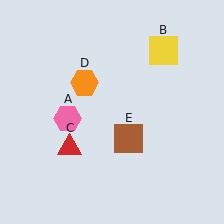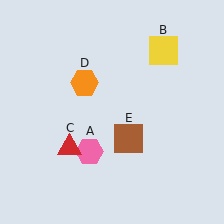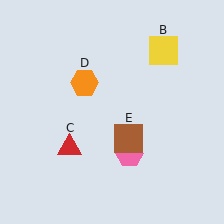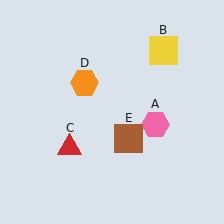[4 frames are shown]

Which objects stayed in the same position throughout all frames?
Yellow square (object B) and red triangle (object C) and orange hexagon (object D) and brown square (object E) remained stationary.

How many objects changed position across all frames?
1 object changed position: pink hexagon (object A).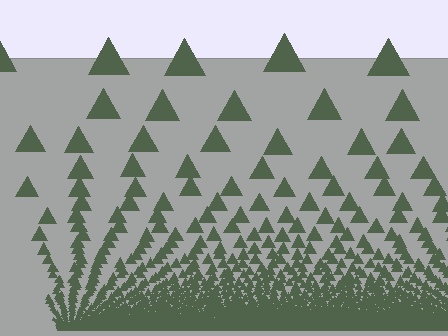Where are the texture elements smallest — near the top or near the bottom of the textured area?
Near the bottom.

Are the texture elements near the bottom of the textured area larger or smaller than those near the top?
Smaller. The gradient is inverted — elements near the bottom are smaller and denser.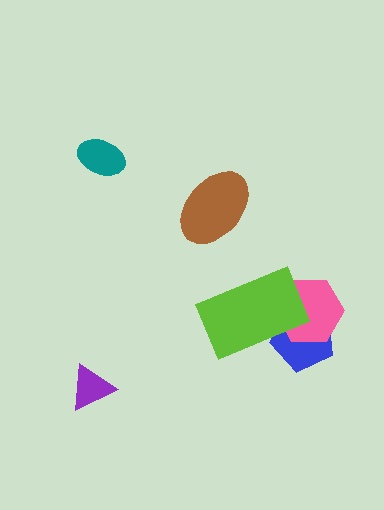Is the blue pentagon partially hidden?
Yes, it is partially covered by another shape.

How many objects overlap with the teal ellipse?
0 objects overlap with the teal ellipse.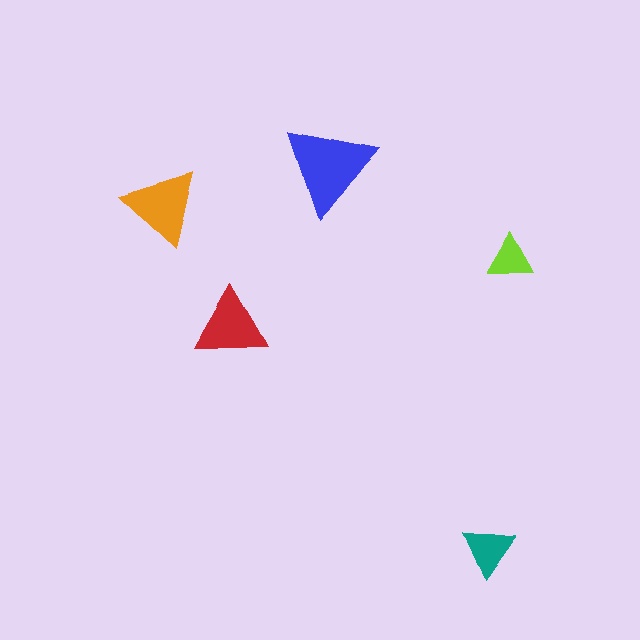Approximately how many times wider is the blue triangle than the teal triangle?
About 1.5 times wider.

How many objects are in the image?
There are 5 objects in the image.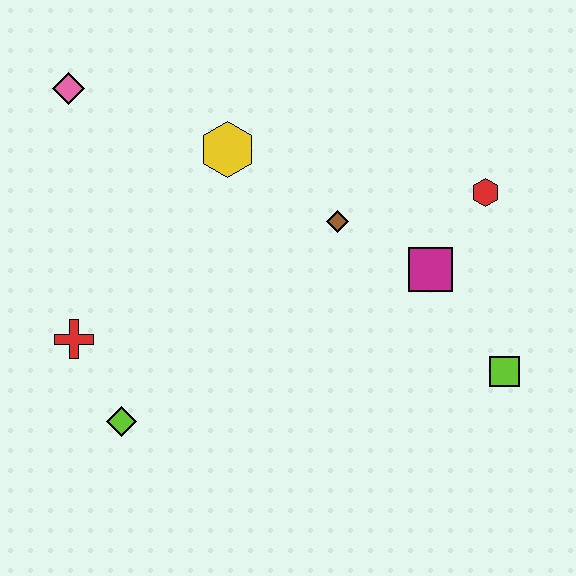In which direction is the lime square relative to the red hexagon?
The lime square is below the red hexagon.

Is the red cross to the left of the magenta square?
Yes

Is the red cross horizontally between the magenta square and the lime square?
No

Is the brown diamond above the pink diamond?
No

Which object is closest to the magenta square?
The red hexagon is closest to the magenta square.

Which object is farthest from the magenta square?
The pink diamond is farthest from the magenta square.